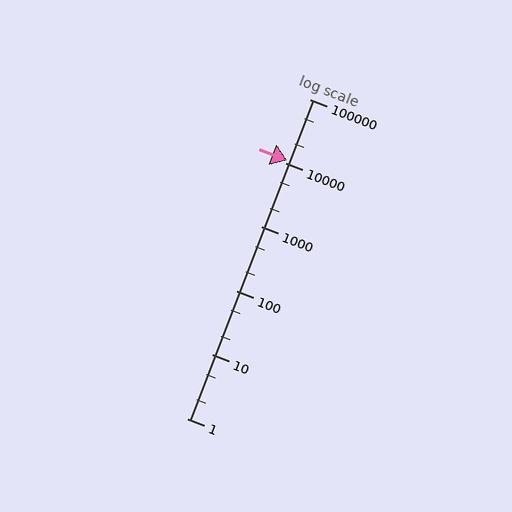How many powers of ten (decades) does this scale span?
The scale spans 5 decades, from 1 to 100000.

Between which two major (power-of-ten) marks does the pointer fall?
The pointer is between 10000 and 100000.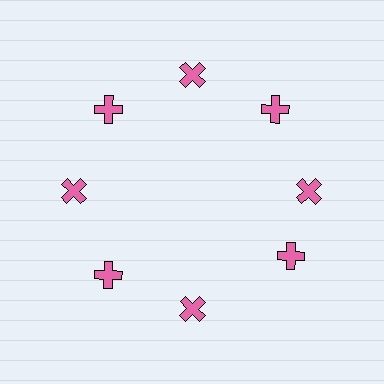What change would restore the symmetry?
The symmetry would be restored by rotating it back into even spacing with its neighbors so that all 8 crosses sit at equal angles and equal distance from the center.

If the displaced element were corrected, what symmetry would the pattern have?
It would have 8-fold rotational symmetry — the pattern would map onto itself every 45 degrees.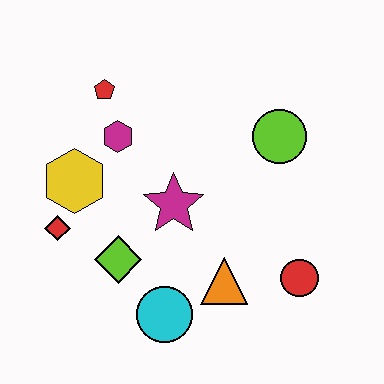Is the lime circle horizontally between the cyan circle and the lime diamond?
No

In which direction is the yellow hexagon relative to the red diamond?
The yellow hexagon is above the red diamond.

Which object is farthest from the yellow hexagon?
The red circle is farthest from the yellow hexagon.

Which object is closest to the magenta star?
The lime diamond is closest to the magenta star.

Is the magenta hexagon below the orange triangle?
No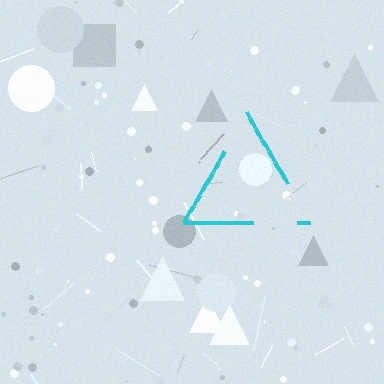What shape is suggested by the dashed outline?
The dashed outline suggests a triangle.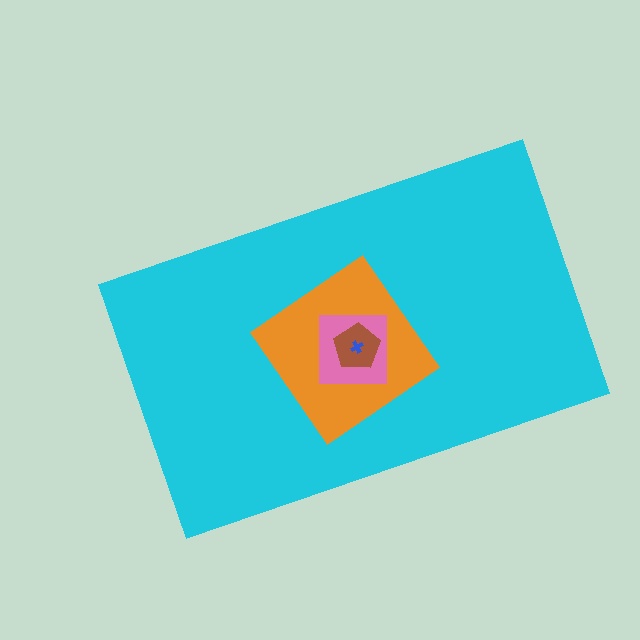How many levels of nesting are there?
5.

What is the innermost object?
The blue cross.